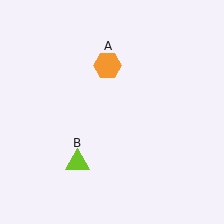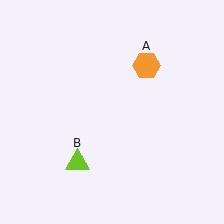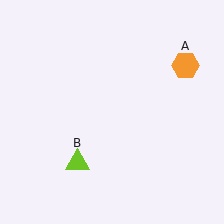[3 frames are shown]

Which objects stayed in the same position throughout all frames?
Lime triangle (object B) remained stationary.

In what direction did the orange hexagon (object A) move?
The orange hexagon (object A) moved right.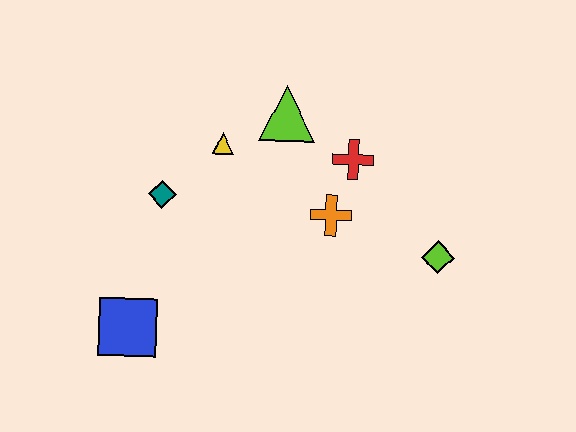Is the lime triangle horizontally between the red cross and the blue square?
Yes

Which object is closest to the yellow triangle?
The lime triangle is closest to the yellow triangle.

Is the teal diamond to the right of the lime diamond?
No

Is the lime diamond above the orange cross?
No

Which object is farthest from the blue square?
The lime diamond is farthest from the blue square.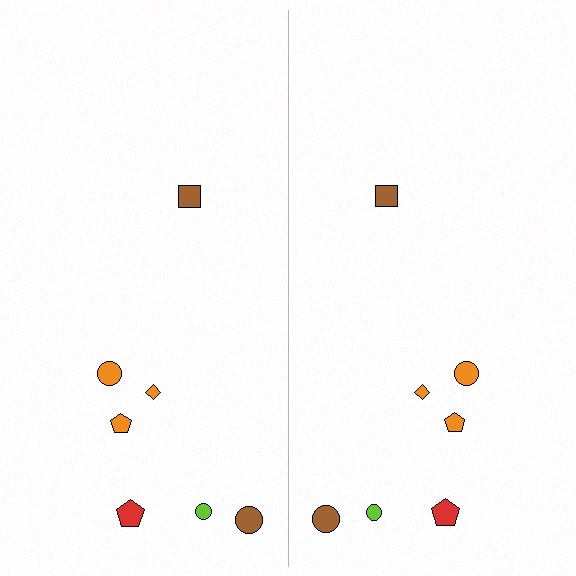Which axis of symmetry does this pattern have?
The pattern has a vertical axis of symmetry running through the center of the image.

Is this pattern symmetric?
Yes, this pattern has bilateral (reflection) symmetry.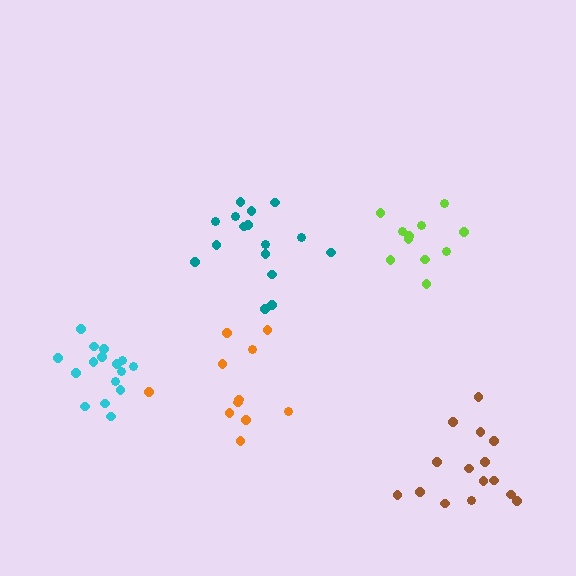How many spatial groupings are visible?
There are 5 spatial groupings.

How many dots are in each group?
Group 1: 15 dots, Group 2: 16 dots, Group 3: 16 dots, Group 4: 11 dots, Group 5: 11 dots (69 total).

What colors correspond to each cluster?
The clusters are colored: brown, cyan, teal, lime, orange.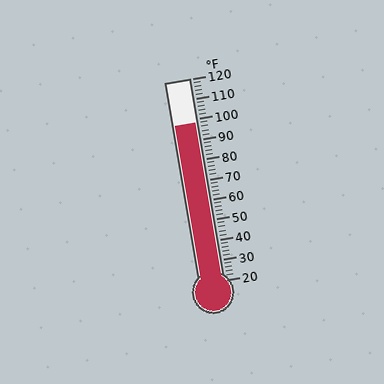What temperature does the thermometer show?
The thermometer shows approximately 98°F.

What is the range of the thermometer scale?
The thermometer scale ranges from 20°F to 120°F.